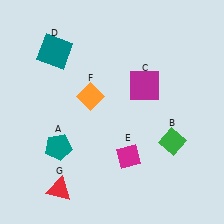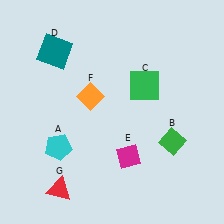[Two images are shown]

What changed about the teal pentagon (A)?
In Image 1, A is teal. In Image 2, it changed to cyan.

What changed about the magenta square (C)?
In Image 1, C is magenta. In Image 2, it changed to green.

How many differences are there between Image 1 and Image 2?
There are 2 differences between the two images.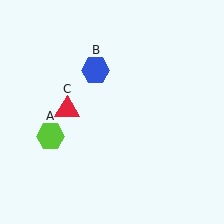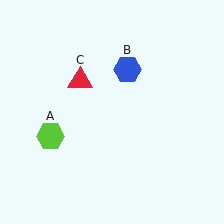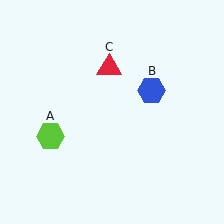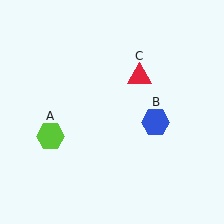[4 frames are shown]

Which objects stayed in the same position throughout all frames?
Lime hexagon (object A) remained stationary.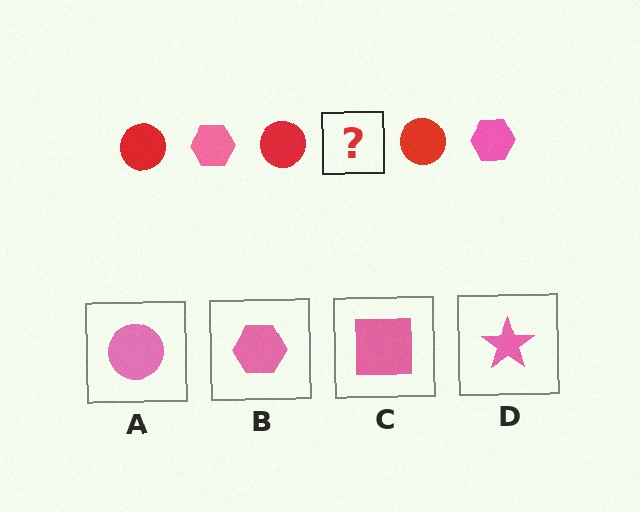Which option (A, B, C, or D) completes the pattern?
B.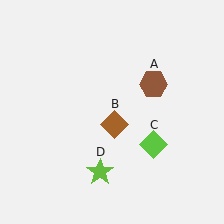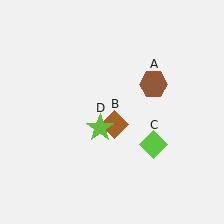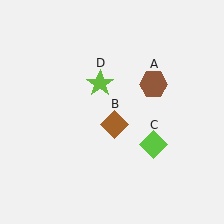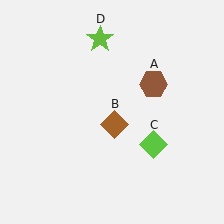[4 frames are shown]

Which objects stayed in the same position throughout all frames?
Brown hexagon (object A) and brown diamond (object B) and lime diamond (object C) remained stationary.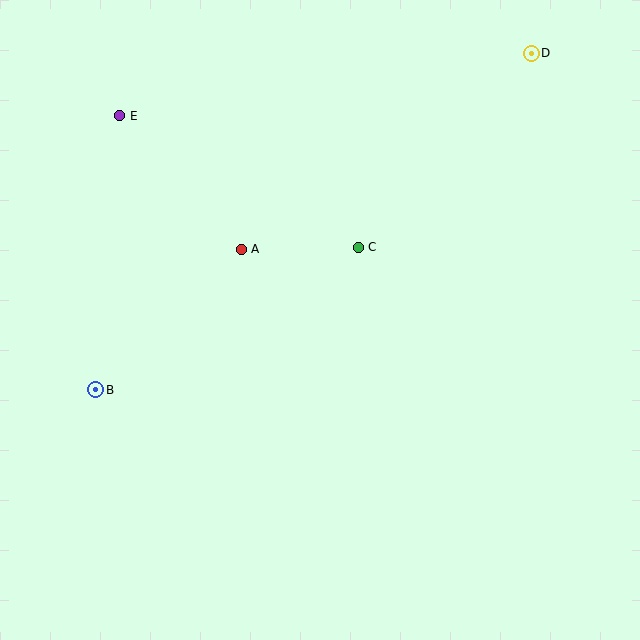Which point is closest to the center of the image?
Point C at (358, 247) is closest to the center.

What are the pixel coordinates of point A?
Point A is at (241, 249).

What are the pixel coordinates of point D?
Point D is at (531, 53).